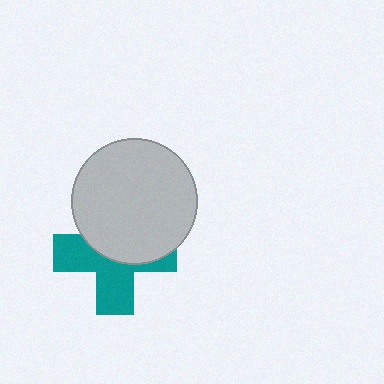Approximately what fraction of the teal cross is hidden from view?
Roughly 49% of the teal cross is hidden behind the light gray circle.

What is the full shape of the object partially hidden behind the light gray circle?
The partially hidden object is a teal cross.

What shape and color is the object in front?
The object in front is a light gray circle.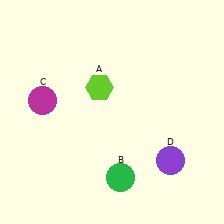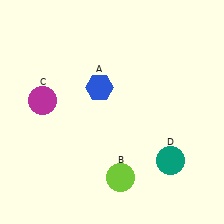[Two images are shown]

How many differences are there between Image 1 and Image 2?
There are 3 differences between the two images.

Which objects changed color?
A changed from lime to blue. B changed from green to lime. D changed from purple to teal.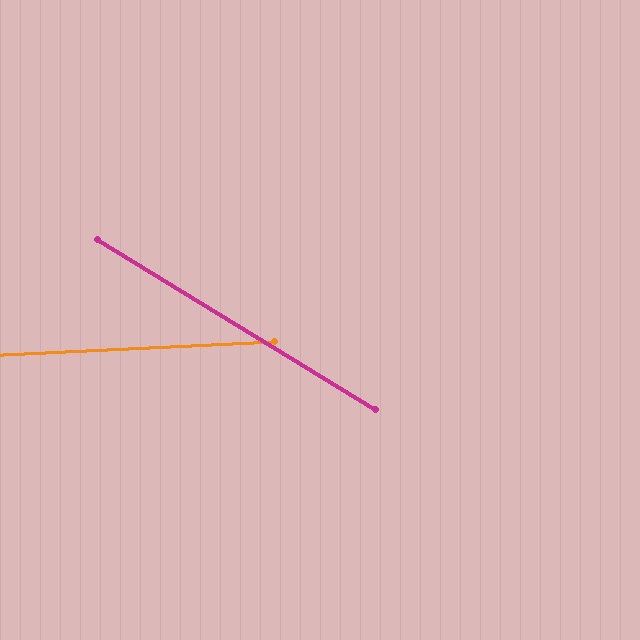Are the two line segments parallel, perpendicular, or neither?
Neither parallel nor perpendicular — they differ by about 34°.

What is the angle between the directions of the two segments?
Approximately 34 degrees.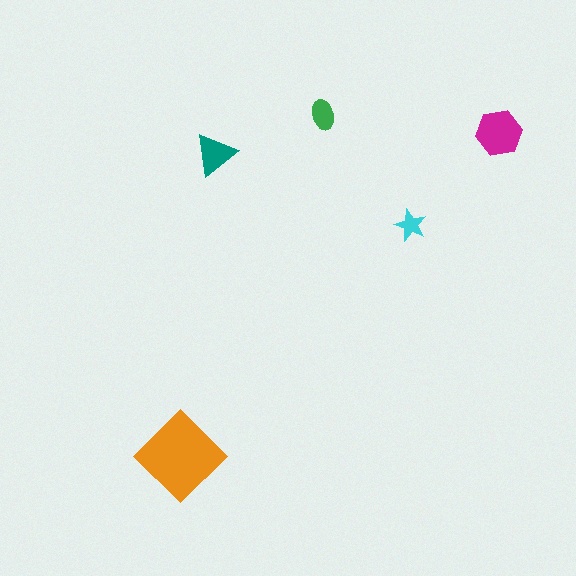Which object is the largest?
The orange diamond.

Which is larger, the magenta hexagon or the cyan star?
The magenta hexagon.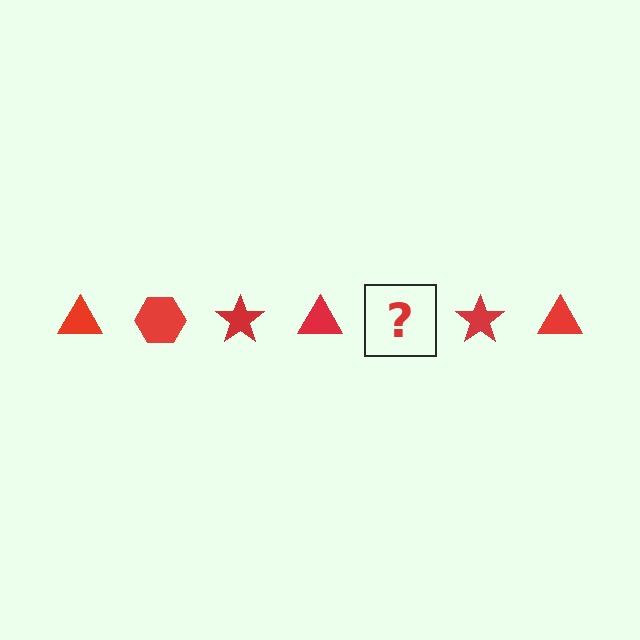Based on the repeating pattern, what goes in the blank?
The blank should be a red hexagon.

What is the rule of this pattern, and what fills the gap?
The rule is that the pattern cycles through triangle, hexagon, star shapes in red. The gap should be filled with a red hexagon.